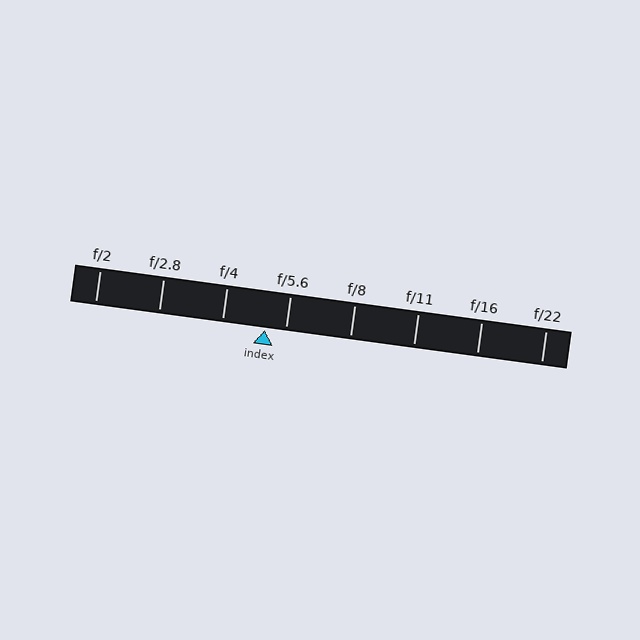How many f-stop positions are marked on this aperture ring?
There are 8 f-stop positions marked.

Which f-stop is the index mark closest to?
The index mark is closest to f/5.6.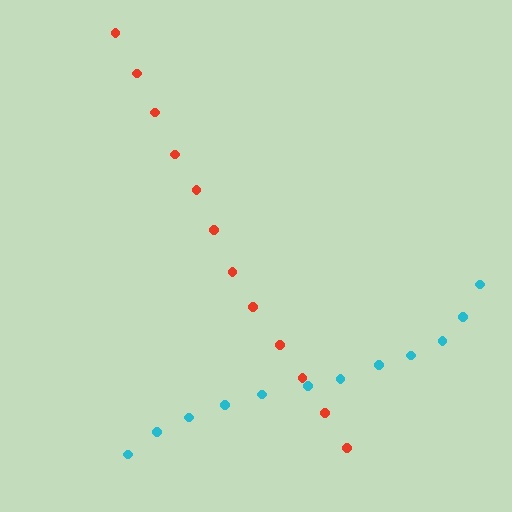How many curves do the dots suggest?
There are 2 distinct paths.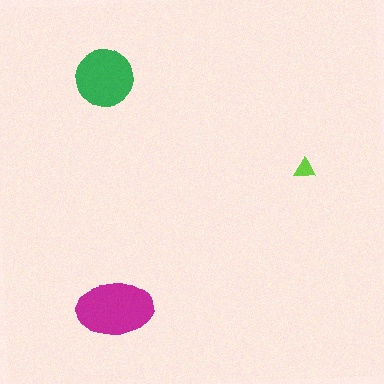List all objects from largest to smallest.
The magenta ellipse, the green circle, the lime triangle.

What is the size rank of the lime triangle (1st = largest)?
3rd.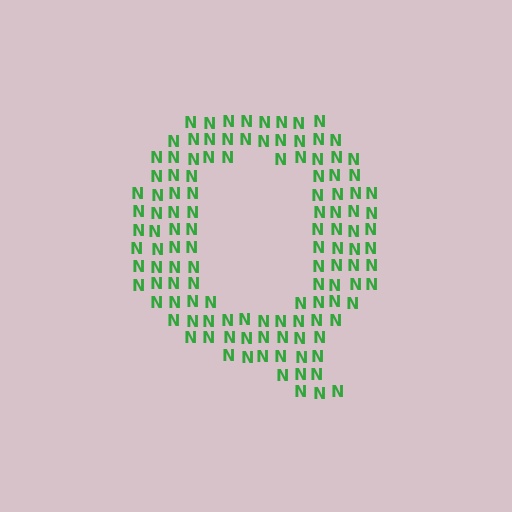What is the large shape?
The large shape is the letter Q.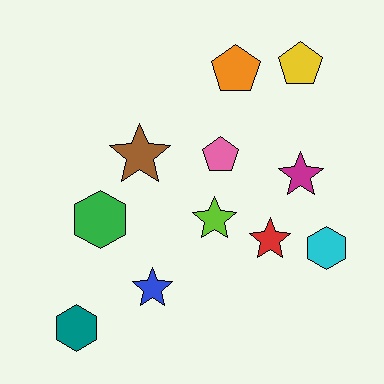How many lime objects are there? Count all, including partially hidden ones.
There is 1 lime object.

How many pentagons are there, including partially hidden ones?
There are 3 pentagons.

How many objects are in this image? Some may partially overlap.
There are 11 objects.